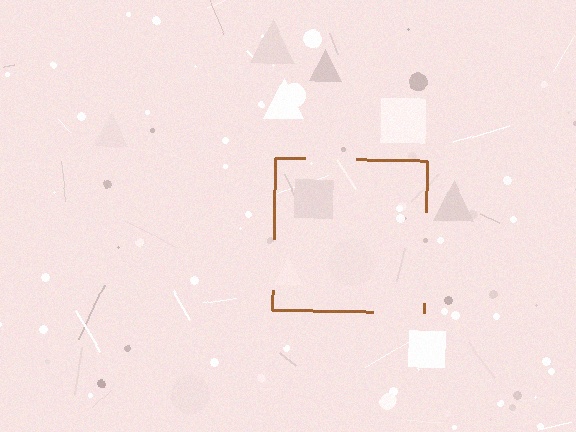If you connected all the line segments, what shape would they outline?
They would outline a square.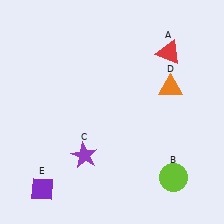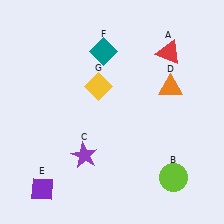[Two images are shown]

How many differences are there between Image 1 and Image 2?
There are 2 differences between the two images.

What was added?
A teal diamond (F), a yellow diamond (G) were added in Image 2.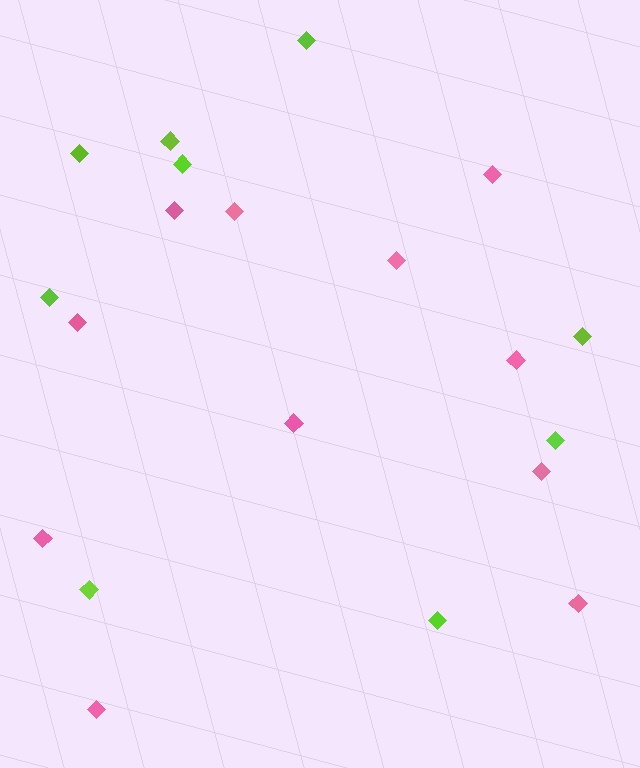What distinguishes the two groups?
There are 2 groups: one group of pink diamonds (11) and one group of lime diamonds (9).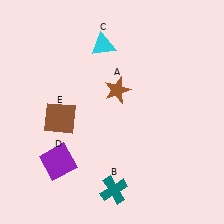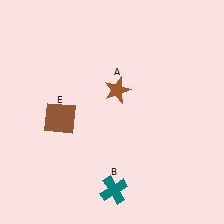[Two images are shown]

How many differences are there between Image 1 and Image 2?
There are 2 differences between the two images.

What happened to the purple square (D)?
The purple square (D) was removed in Image 2. It was in the bottom-left area of Image 1.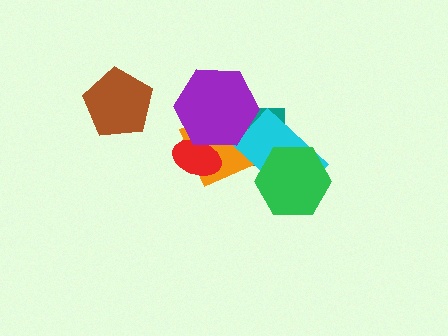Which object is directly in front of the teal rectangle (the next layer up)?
The orange square is directly in front of the teal rectangle.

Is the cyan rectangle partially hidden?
Yes, it is partially covered by another shape.